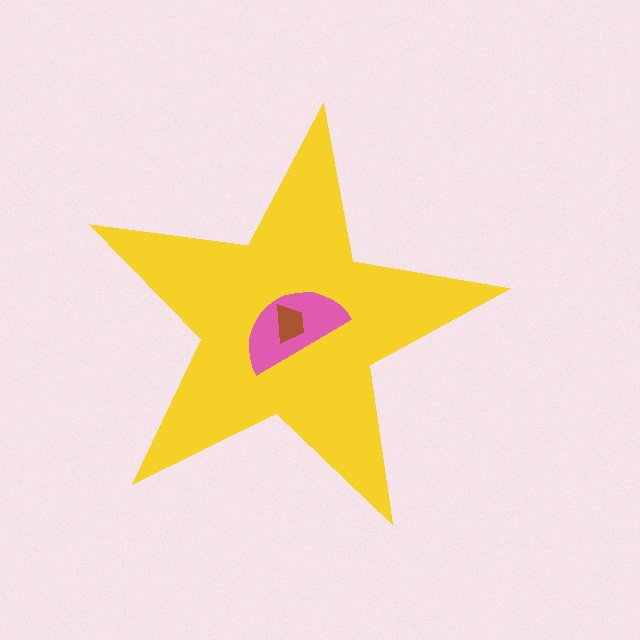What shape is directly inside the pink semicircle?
The brown trapezoid.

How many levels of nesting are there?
3.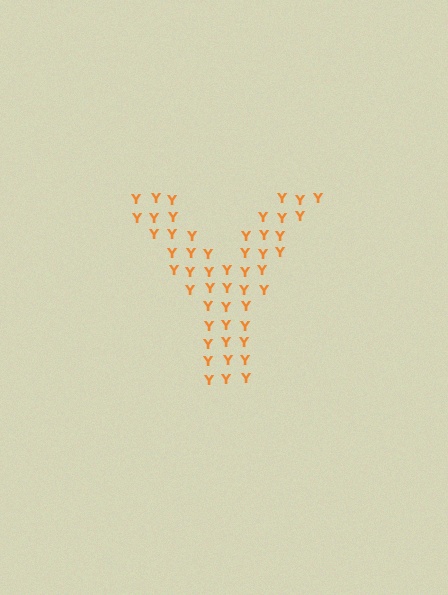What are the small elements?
The small elements are letter Y's.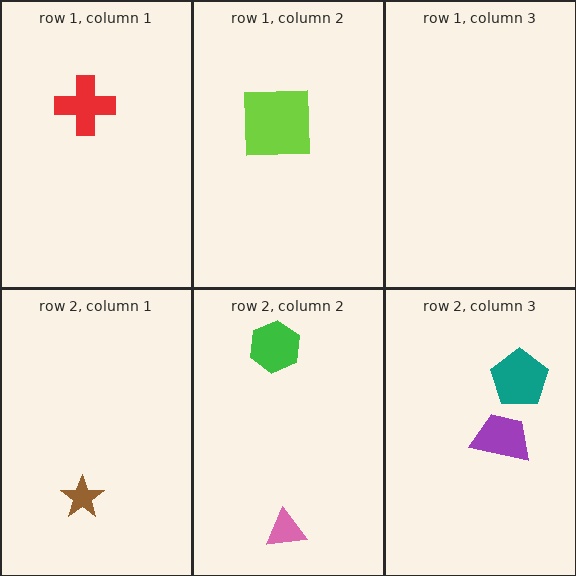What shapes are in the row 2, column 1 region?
The brown star.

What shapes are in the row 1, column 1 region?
The red cross.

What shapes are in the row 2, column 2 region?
The green hexagon, the pink triangle.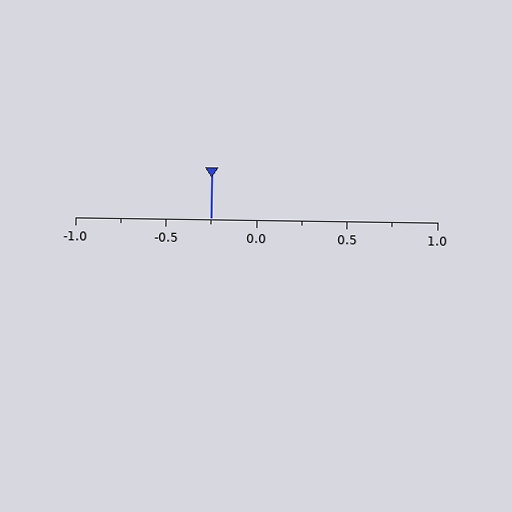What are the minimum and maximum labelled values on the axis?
The axis runs from -1.0 to 1.0.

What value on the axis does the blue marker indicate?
The marker indicates approximately -0.25.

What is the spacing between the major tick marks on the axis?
The major ticks are spaced 0.5 apart.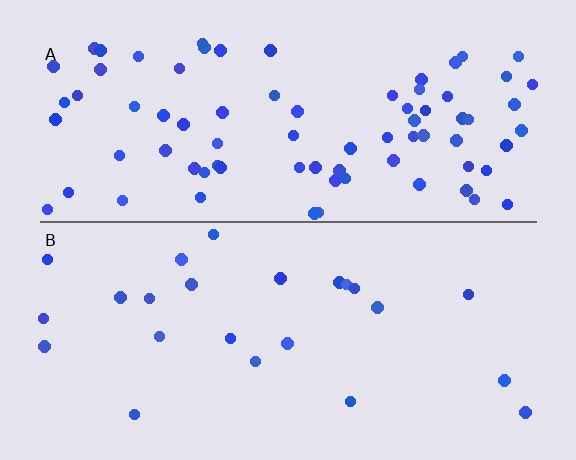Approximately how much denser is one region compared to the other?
Approximately 3.3× — region A over region B.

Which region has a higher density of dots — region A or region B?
A (the top).